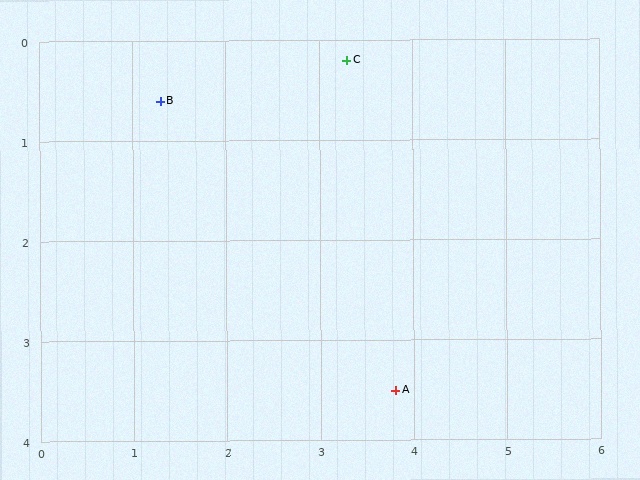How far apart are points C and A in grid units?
Points C and A are about 3.3 grid units apart.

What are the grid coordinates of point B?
Point B is at approximately (1.3, 0.6).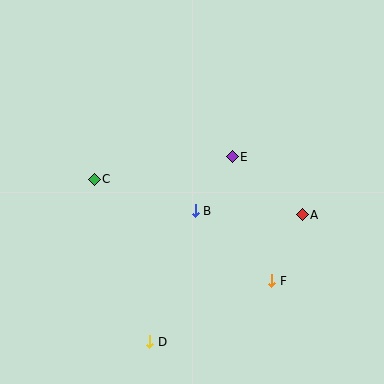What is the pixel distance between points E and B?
The distance between E and B is 65 pixels.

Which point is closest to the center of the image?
Point B at (195, 211) is closest to the center.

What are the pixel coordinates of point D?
Point D is at (150, 342).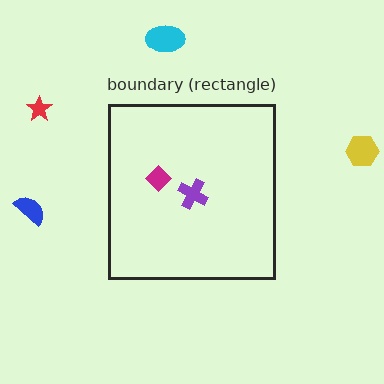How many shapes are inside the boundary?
2 inside, 4 outside.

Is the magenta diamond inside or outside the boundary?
Inside.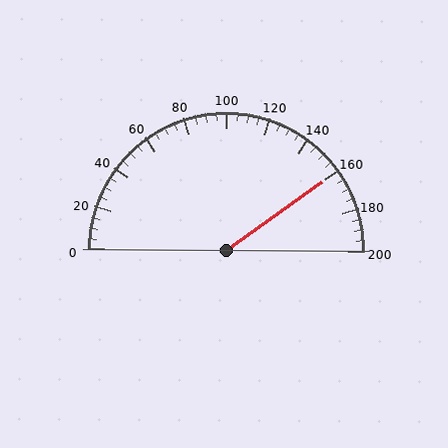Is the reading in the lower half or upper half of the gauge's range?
The reading is in the upper half of the range (0 to 200).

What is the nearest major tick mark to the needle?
The nearest major tick mark is 160.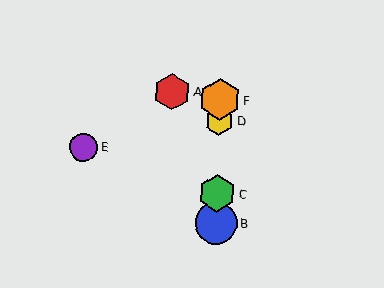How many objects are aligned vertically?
4 objects (B, C, D, F) are aligned vertically.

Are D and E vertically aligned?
No, D is at x≈219 and E is at x≈83.